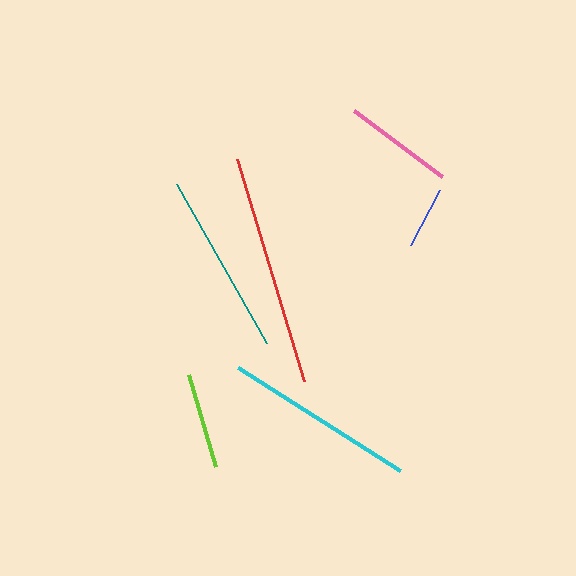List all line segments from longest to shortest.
From longest to shortest: red, cyan, teal, pink, lime, blue.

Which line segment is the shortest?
The blue line is the shortest at approximately 62 pixels.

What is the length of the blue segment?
The blue segment is approximately 62 pixels long.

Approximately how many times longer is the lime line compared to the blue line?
The lime line is approximately 1.5 times the length of the blue line.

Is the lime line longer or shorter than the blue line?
The lime line is longer than the blue line.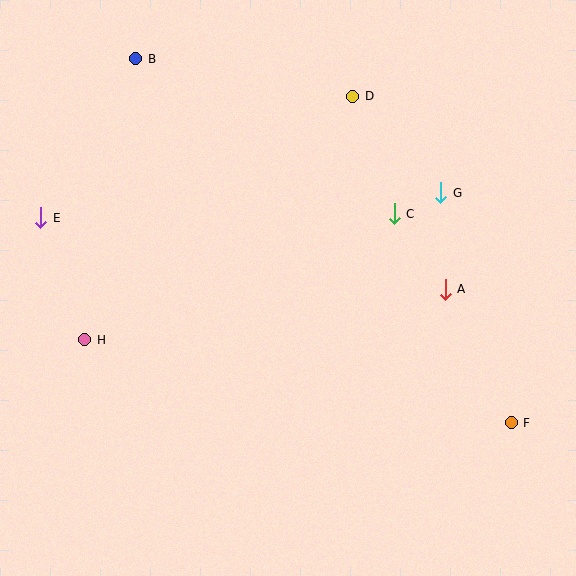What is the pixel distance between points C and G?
The distance between C and G is 51 pixels.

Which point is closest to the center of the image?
Point C at (394, 214) is closest to the center.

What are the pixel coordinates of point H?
Point H is at (85, 340).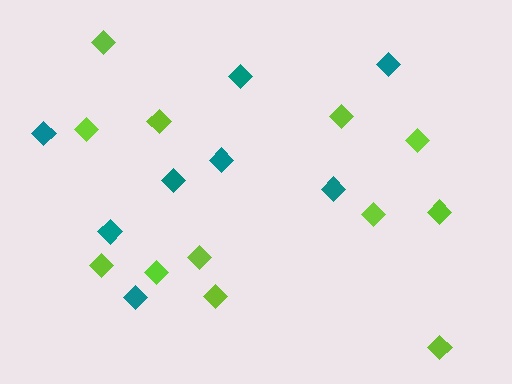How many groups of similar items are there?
There are 2 groups: one group of teal diamonds (8) and one group of lime diamonds (12).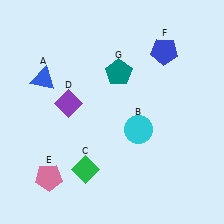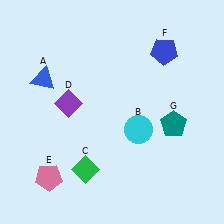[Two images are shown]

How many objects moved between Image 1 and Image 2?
1 object moved between the two images.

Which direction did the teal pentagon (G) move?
The teal pentagon (G) moved right.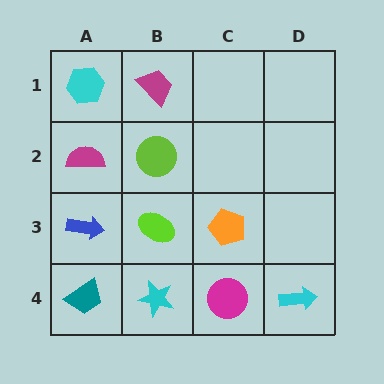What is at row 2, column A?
A magenta semicircle.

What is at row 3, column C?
An orange pentagon.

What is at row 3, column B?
A lime ellipse.